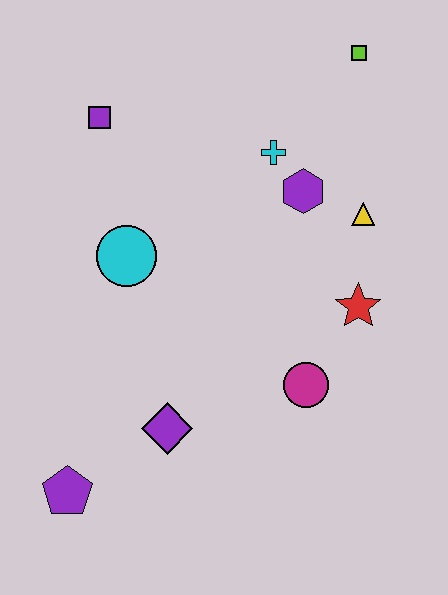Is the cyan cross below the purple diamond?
No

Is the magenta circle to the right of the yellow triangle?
No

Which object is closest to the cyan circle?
The purple square is closest to the cyan circle.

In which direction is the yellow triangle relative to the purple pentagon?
The yellow triangle is to the right of the purple pentagon.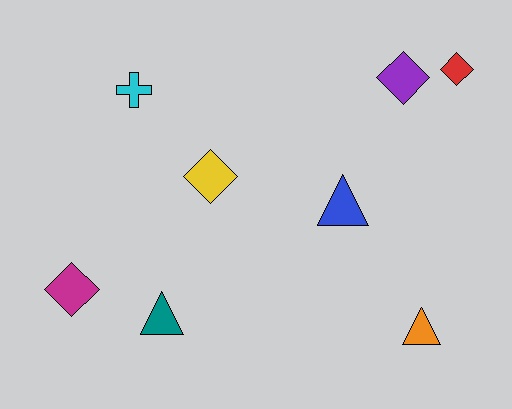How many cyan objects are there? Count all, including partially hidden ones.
There is 1 cyan object.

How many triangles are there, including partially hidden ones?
There are 3 triangles.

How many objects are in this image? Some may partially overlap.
There are 8 objects.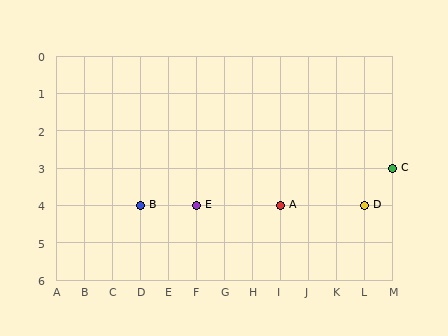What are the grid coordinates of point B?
Point B is at grid coordinates (D, 4).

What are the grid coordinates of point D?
Point D is at grid coordinates (L, 4).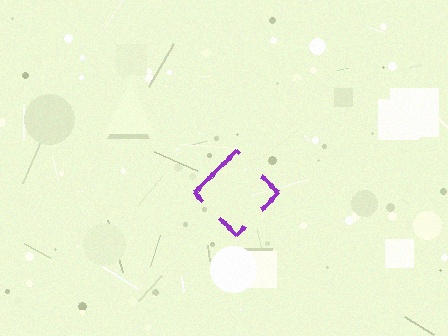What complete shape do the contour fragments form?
The contour fragments form a diamond.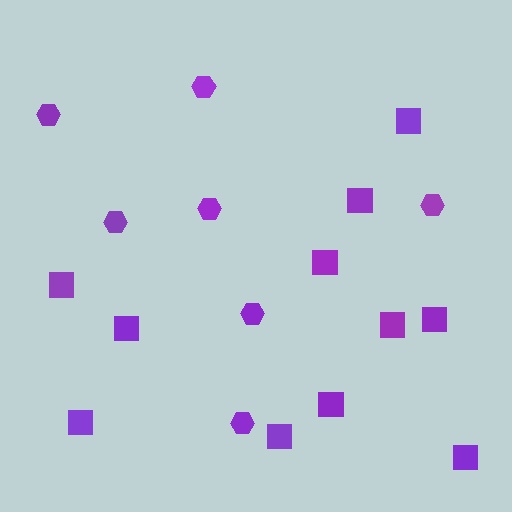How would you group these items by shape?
There are 2 groups: one group of hexagons (7) and one group of squares (11).